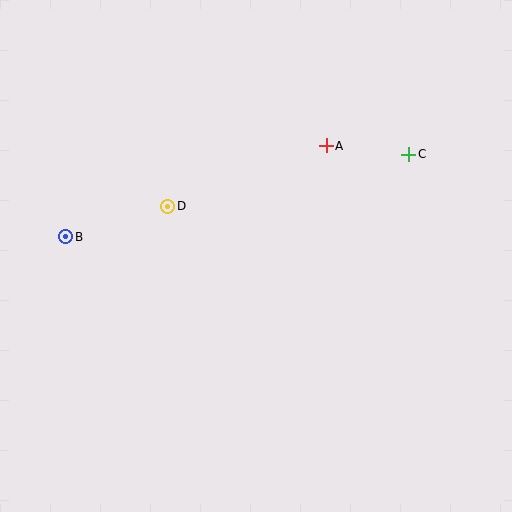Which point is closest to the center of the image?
Point D at (168, 206) is closest to the center.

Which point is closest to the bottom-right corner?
Point C is closest to the bottom-right corner.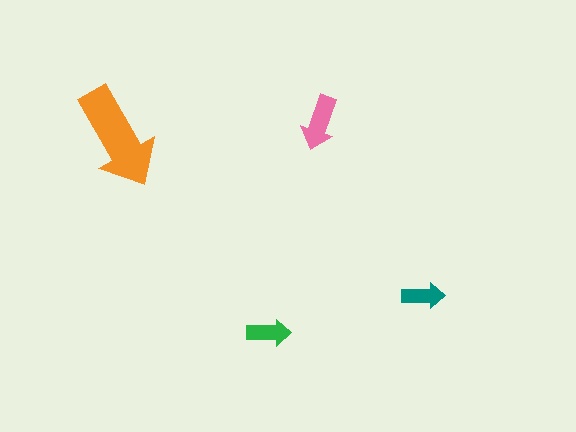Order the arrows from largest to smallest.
the orange one, the pink one, the green one, the teal one.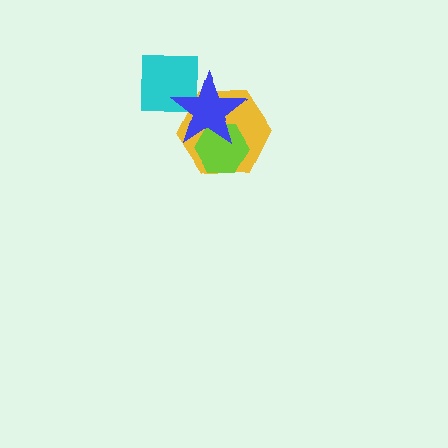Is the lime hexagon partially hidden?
Yes, it is partially covered by another shape.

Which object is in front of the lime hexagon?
The blue star is in front of the lime hexagon.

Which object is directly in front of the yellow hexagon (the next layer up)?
The lime hexagon is directly in front of the yellow hexagon.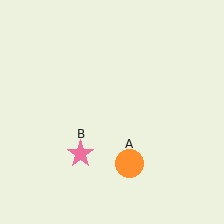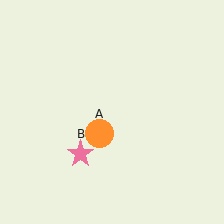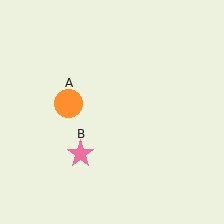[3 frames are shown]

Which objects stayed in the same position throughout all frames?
Pink star (object B) remained stationary.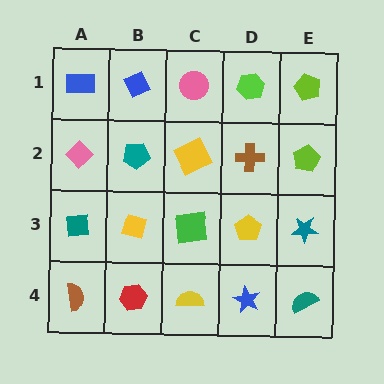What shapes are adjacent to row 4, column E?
A teal star (row 3, column E), a blue star (row 4, column D).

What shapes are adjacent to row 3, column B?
A teal pentagon (row 2, column B), a red hexagon (row 4, column B), a teal square (row 3, column A), a green square (row 3, column C).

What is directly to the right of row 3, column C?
A yellow pentagon.